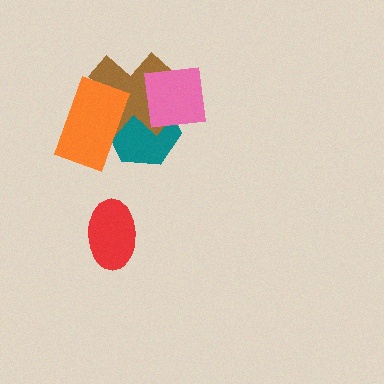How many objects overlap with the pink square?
2 objects overlap with the pink square.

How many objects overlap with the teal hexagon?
3 objects overlap with the teal hexagon.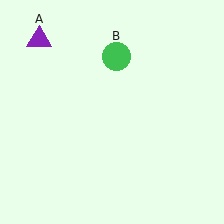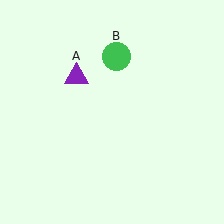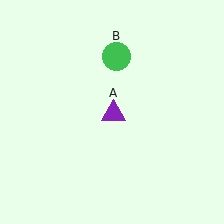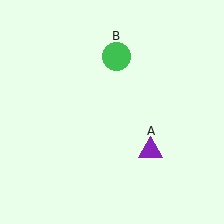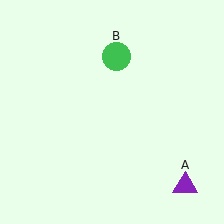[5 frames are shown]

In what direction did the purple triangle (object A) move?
The purple triangle (object A) moved down and to the right.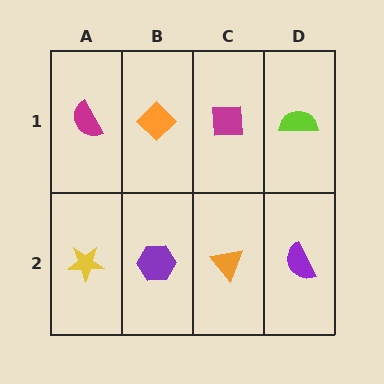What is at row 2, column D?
A purple semicircle.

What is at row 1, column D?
A lime semicircle.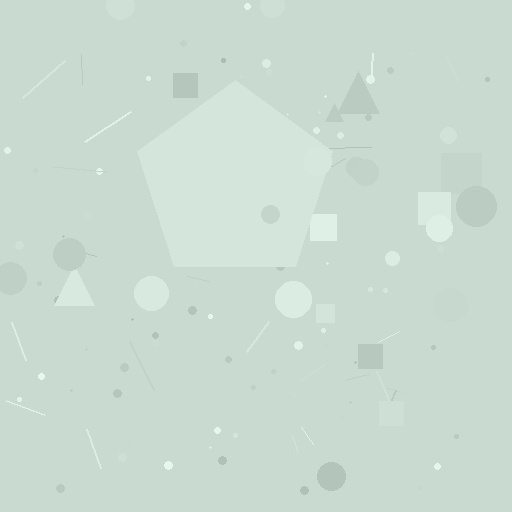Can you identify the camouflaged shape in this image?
The camouflaged shape is a pentagon.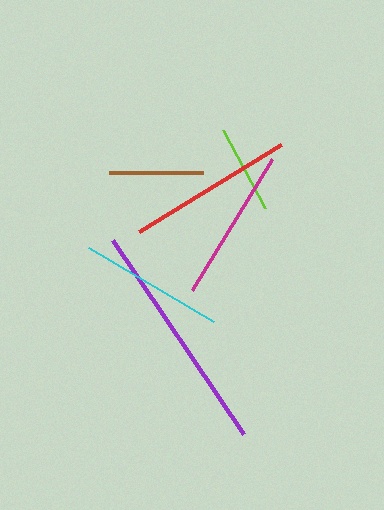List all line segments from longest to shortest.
From longest to shortest: purple, red, magenta, cyan, brown, lime.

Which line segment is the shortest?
The lime line is the shortest at approximately 88 pixels.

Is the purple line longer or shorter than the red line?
The purple line is longer than the red line.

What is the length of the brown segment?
The brown segment is approximately 93 pixels long.